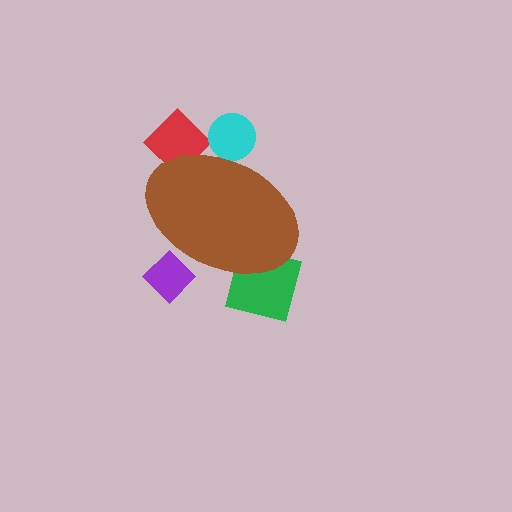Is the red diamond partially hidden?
Yes, the red diamond is partially hidden behind the brown ellipse.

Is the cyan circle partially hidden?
Yes, the cyan circle is partially hidden behind the brown ellipse.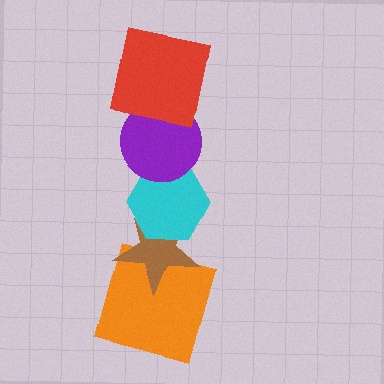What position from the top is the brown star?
The brown star is 4th from the top.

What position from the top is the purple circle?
The purple circle is 2nd from the top.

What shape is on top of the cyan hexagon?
The purple circle is on top of the cyan hexagon.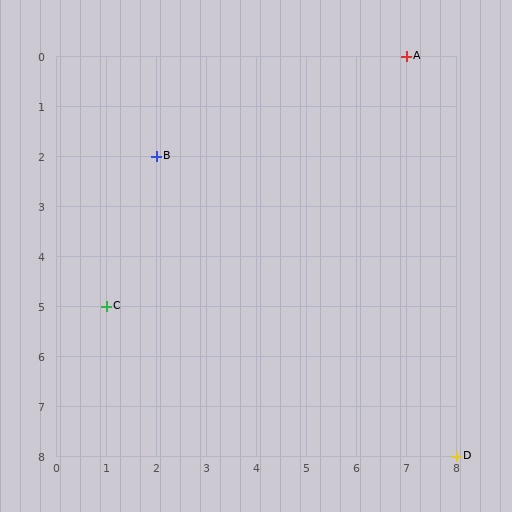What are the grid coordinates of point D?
Point D is at grid coordinates (8, 8).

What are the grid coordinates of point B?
Point B is at grid coordinates (2, 2).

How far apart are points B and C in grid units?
Points B and C are 1 column and 3 rows apart (about 3.2 grid units diagonally).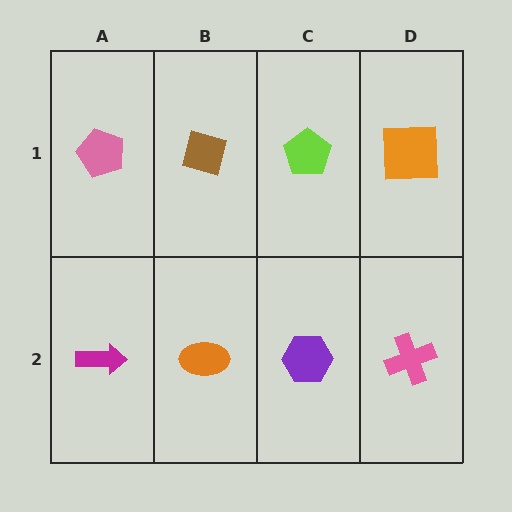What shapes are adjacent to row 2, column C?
A lime pentagon (row 1, column C), an orange ellipse (row 2, column B), a pink cross (row 2, column D).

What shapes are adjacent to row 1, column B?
An orange ellipse (row 2, column B), a pink pentagon (row 1, column A), a lime pentagon (row 1, column C).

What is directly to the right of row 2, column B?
A purple hexagon.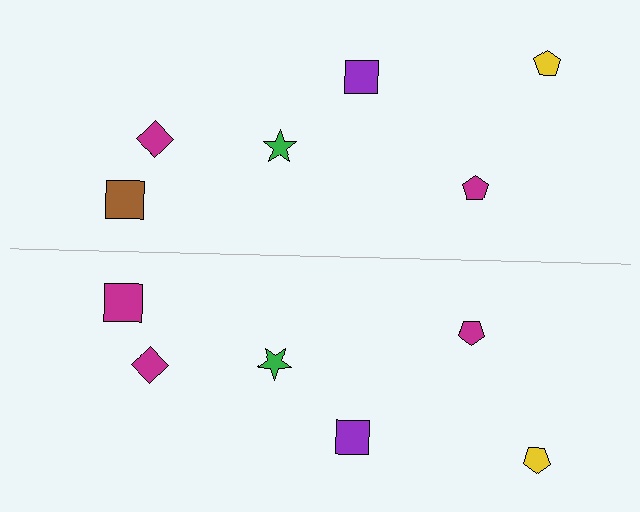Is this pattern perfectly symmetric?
No, the pattern is not perfectly symmetric. The magenta square on the bottom side breaks the symmetry — its mirror counterpart is brown.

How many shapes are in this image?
There are 12 shapes in this image.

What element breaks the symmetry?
The magenta square on the bottom side breaks the symmetry — its mirror counterpart is brown.